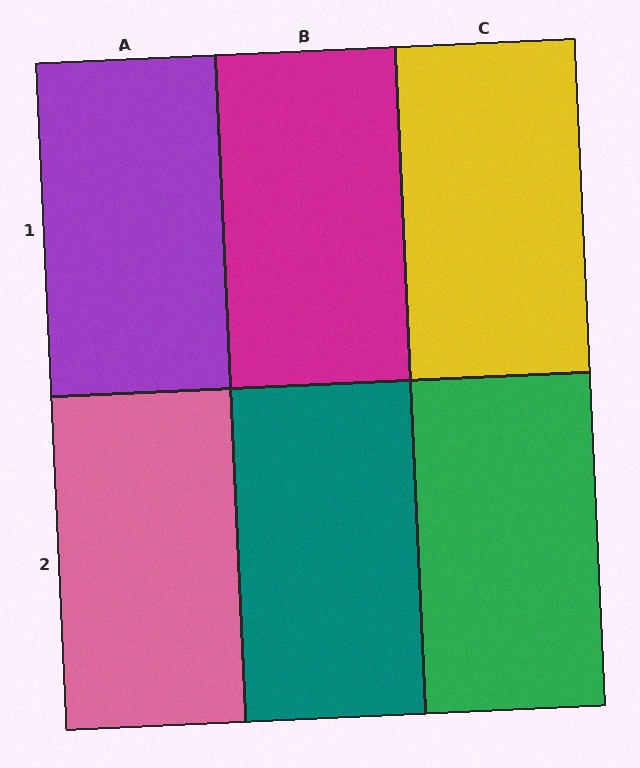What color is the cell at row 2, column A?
Pink.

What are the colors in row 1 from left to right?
Purple, magenta, yellow.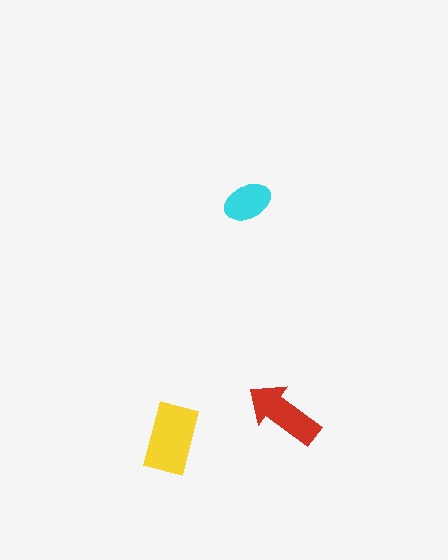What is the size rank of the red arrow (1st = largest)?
2nd.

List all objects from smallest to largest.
The cyan ellipse, the red arrow, the yellow rectangle.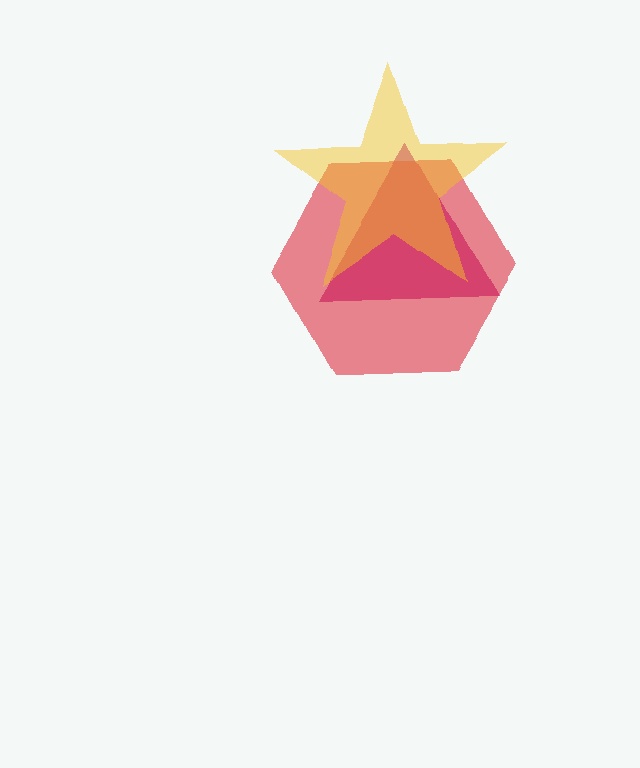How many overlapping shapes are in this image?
There are 3 overlapping shapes in the image.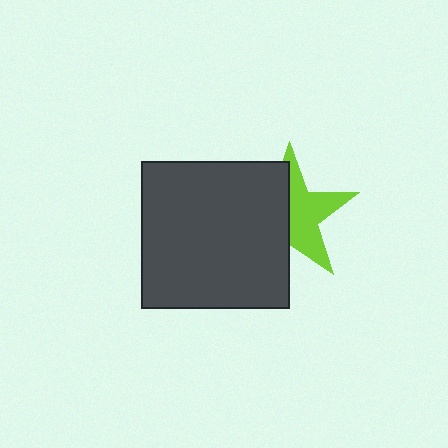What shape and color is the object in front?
The object in front is a dark gray square.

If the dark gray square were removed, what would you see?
You would see the complete lime star.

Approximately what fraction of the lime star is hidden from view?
Roughly 49% of the lime star is hidden behind the dark gray square.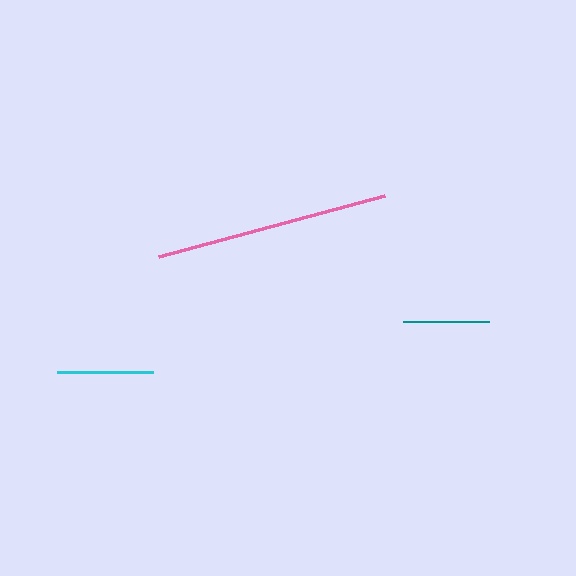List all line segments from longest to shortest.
From longest to shortest: pink, cyan, teal.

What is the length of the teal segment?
The teal segment is approximately 86 pixels long.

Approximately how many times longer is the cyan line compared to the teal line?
The cyan line is approximately 1.1 times the length of the teal line.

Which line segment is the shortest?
The teal line is the shortest at approximately 86 pixels.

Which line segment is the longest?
The pink line is the longest at approximately 234 pixels.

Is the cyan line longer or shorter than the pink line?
The pink line is longer than the cyan line.